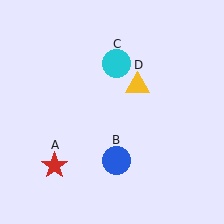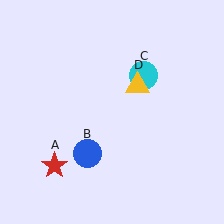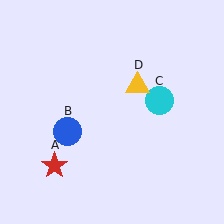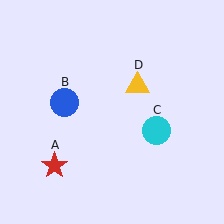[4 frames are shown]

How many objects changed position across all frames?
2 objects changed position: blue circle (object B), cyan circle (object C).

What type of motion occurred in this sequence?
The blue circle (object B), cyan circle (object C) rotated clockwise around the center of the scene.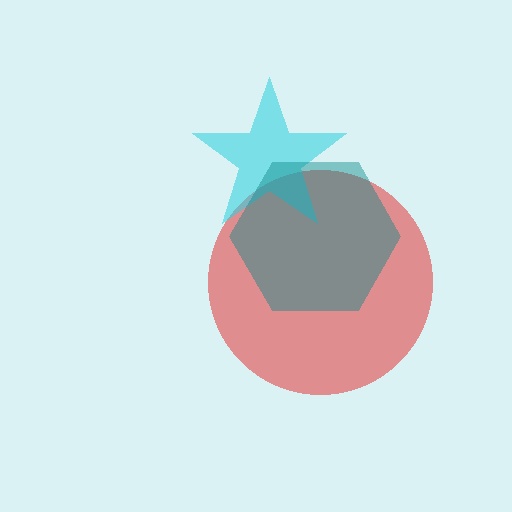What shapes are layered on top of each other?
The layered shapes are: a red circle, a cyan star, a teal hexagon.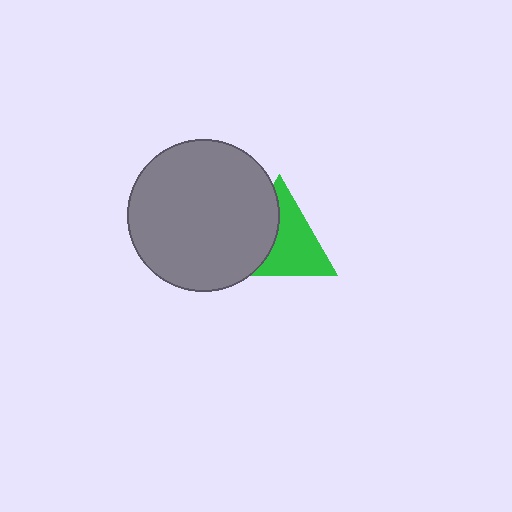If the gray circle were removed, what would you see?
You would see the complete green triangle.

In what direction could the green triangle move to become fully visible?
The green triangle could move right. That would shift it out from behind the gray circle entirely.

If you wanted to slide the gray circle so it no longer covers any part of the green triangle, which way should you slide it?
Slide it left — that is the most direct way to separate the two shapes.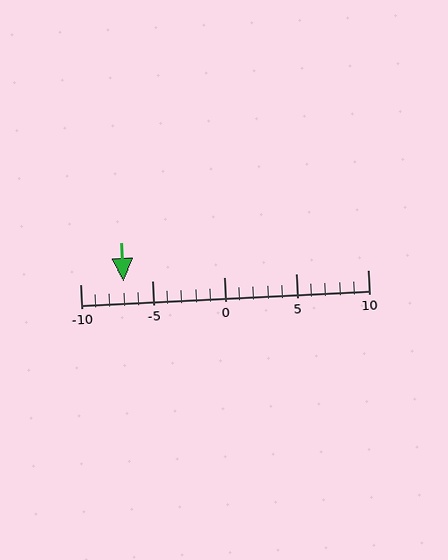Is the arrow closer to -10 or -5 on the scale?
The arrow is closer to -5.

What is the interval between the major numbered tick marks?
The major tick marks are spaced 5 units apart.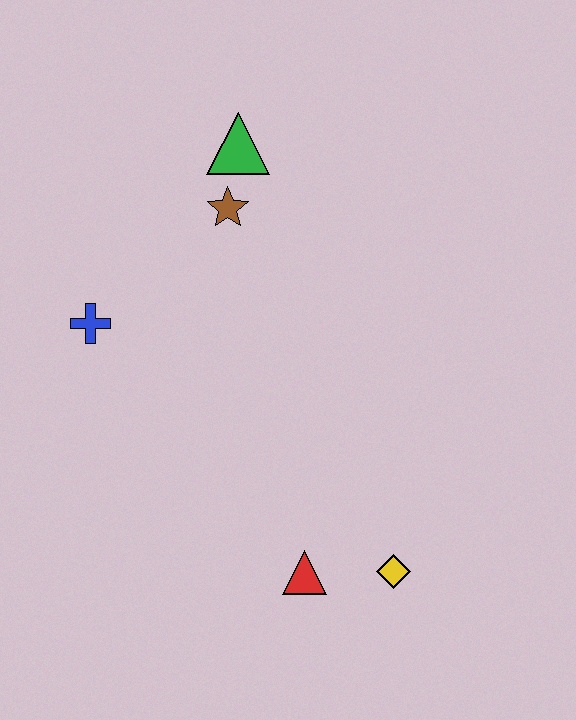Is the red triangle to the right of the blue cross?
Yes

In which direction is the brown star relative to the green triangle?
The brown star is below the green triangle.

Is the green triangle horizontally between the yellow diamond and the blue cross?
Yes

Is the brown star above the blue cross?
Yes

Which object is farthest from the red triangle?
The green triangle is farthest from the red triangle.